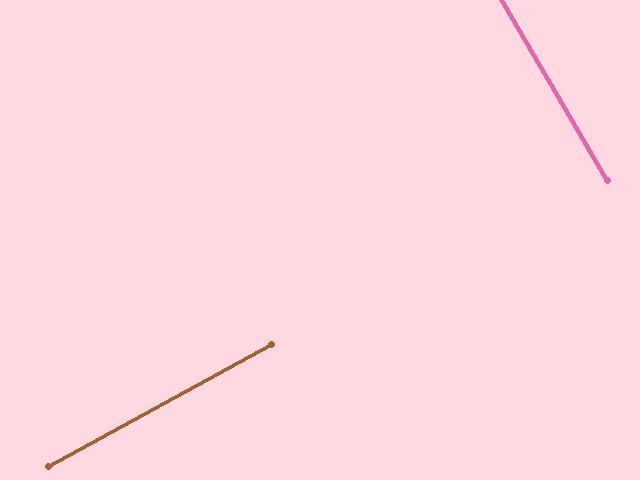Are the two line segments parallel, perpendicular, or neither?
Perpendicular — they meet at approximately 88°.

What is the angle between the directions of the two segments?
Approximately 88 degrees.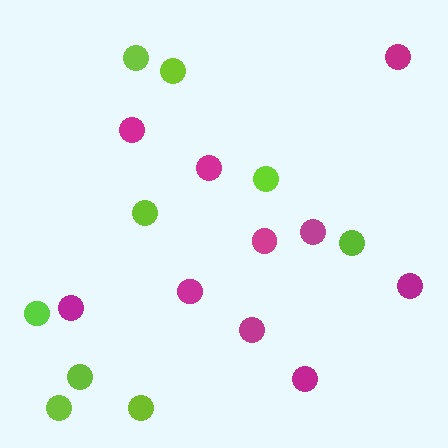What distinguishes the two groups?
There are 2 groups: one group of lime circles (9) and one group of magenta circles (10).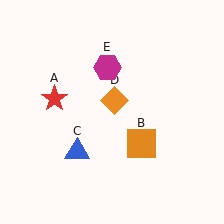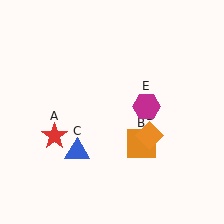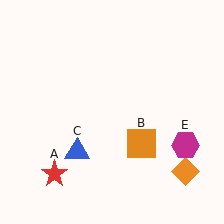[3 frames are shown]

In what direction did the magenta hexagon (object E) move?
The magenta hexagon (object E) moved down and to the right.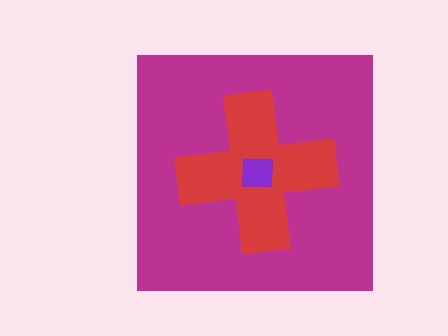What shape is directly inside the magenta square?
The red cross.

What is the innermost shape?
The purple square.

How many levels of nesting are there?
3.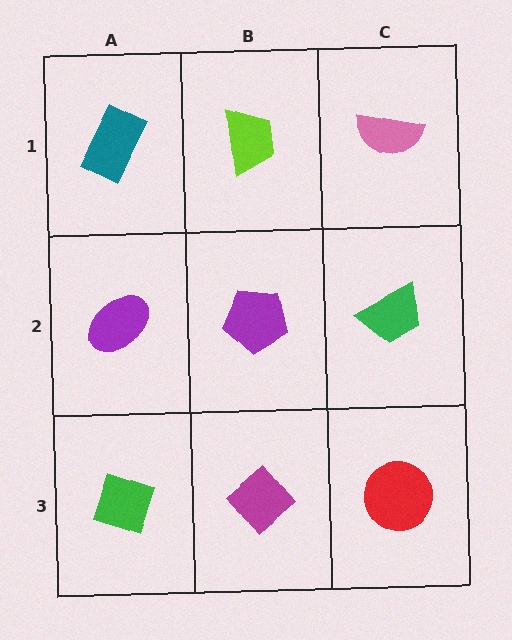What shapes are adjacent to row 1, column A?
A purple ellipse (row 2, column A), a lime trapezoid (row 1, column B).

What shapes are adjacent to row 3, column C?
A green trapezoid (row 2, column C), a magenta diamond (row 3, column B).